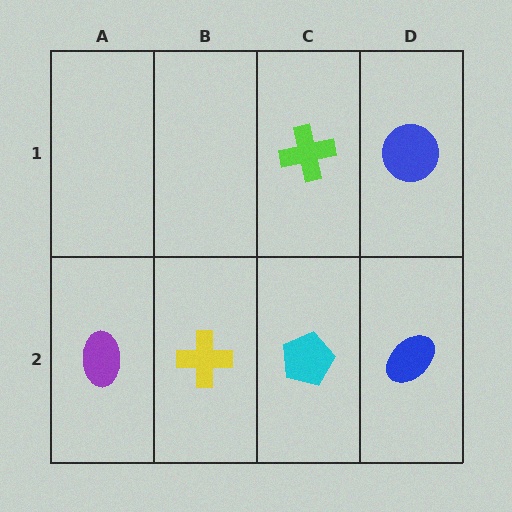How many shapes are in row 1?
2 shapes.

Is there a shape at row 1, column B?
No, that cell is empty.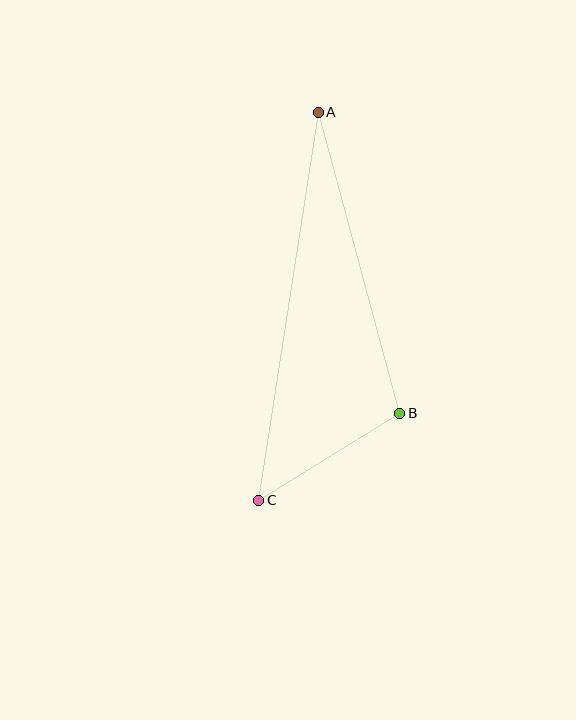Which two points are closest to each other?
Points B and C are closest to each other.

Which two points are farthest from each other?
Points A and C are farthest from each other.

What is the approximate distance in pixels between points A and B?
The distance between A and B is approximately 312 pixels.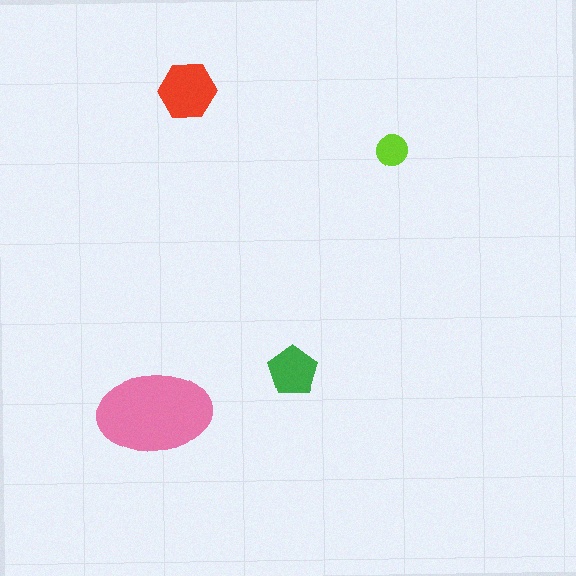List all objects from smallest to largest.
The lime circle, the green pentagon, the red hexagon, the pink ellipse.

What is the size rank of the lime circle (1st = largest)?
4th.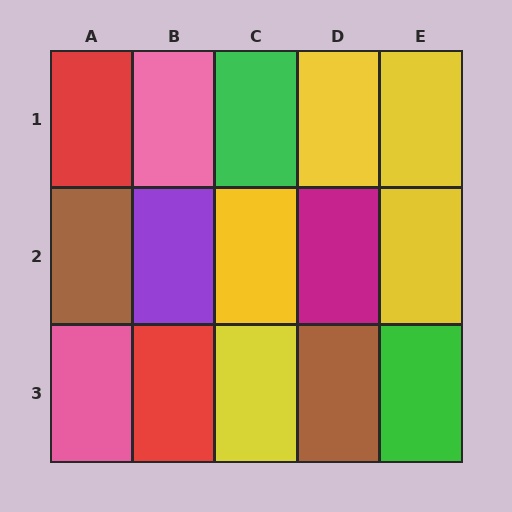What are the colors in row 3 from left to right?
Pink, red, yellow, brown, green.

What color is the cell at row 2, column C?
Yellow.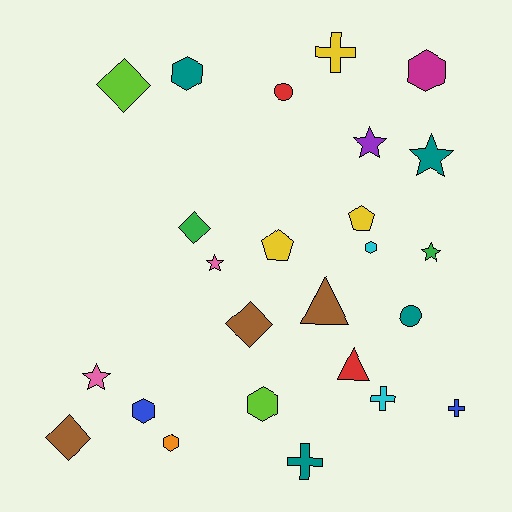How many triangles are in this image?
There are 2 triangles.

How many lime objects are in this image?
There are 2 lime objects.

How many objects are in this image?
There are 25 objects.